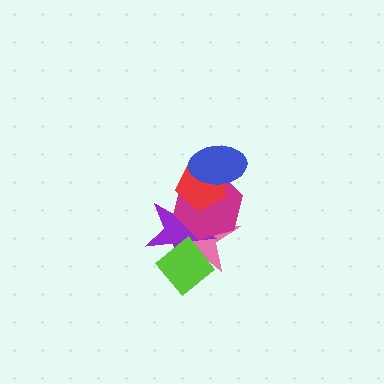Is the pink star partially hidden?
Yes, it is partially covered by another shape.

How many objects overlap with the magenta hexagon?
4 objects overlap with the magenta hexagon.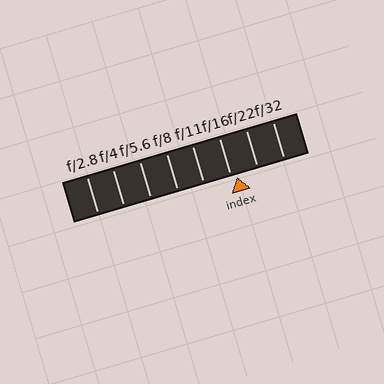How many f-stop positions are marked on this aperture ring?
There are 8 f-stop positions marked.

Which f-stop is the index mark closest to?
The index mark is closest to f/16.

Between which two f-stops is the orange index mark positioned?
The index mark is between f/16 and f/22.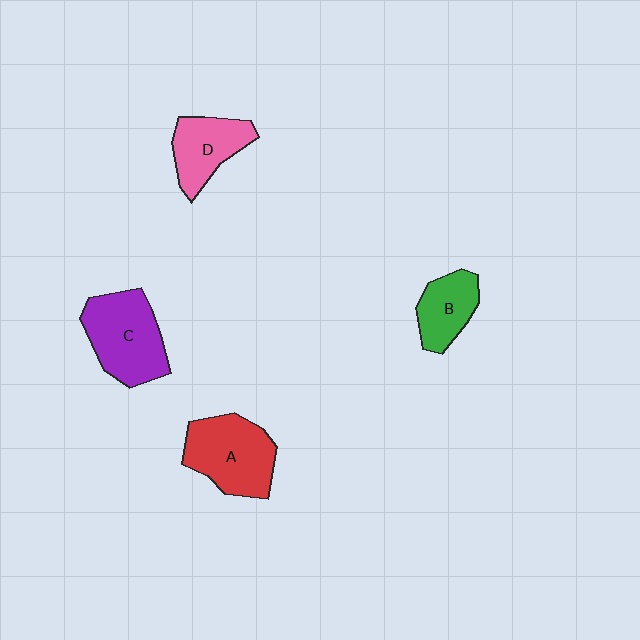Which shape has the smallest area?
Shape B (green).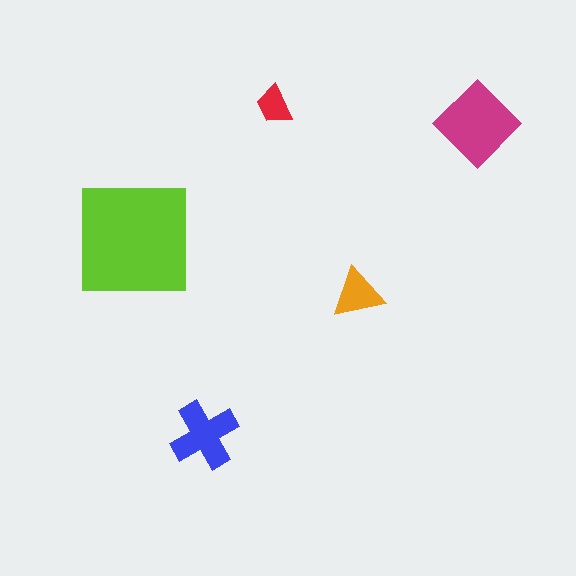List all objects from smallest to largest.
The red trapezoid, the orange triangle, the blue cross, the magenta diamond, the lime square.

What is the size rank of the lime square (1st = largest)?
1st.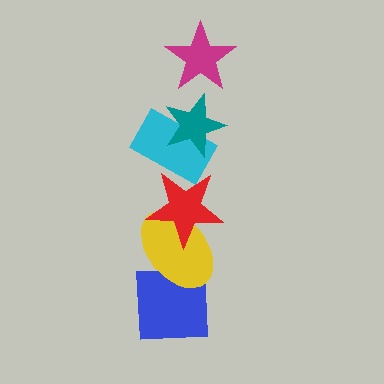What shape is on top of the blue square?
The yellow ellipse is on top of the blue square.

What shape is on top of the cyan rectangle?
The teal star is on top of the cyan rectangle.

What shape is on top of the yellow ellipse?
The red star is on top of the yellow ellipse.